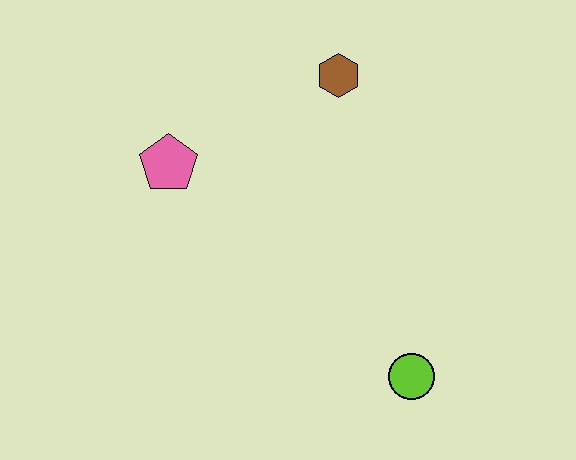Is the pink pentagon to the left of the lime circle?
Yes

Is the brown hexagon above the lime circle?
Yes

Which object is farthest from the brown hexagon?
The lime circle is farthest from the brown hexagon.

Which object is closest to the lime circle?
The brown hexagon is closest to the lime circle.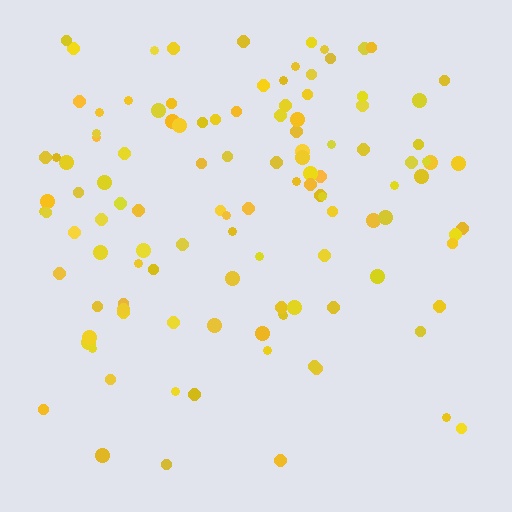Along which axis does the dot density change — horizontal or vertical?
Vertical.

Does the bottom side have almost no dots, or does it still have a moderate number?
Still a moderate number, just noticeably fewer than the top.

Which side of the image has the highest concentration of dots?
The top.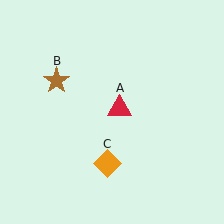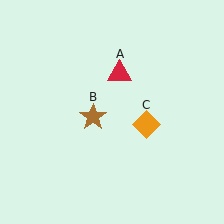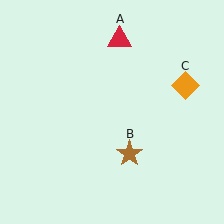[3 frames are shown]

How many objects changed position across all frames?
3 objects changed position: red triangle (object A), brown star (object B), orange diamond (object C).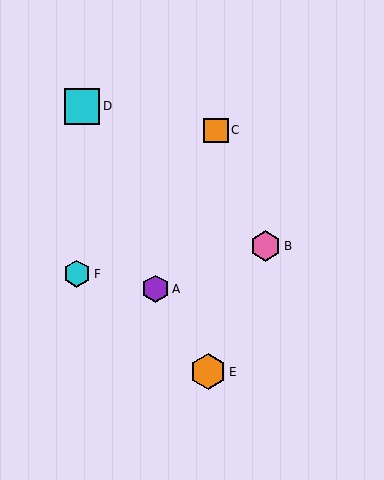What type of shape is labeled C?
Shape C is an orange square.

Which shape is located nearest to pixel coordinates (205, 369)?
The orange hexagon (labeled E) at (208, 372) is nearest to that location.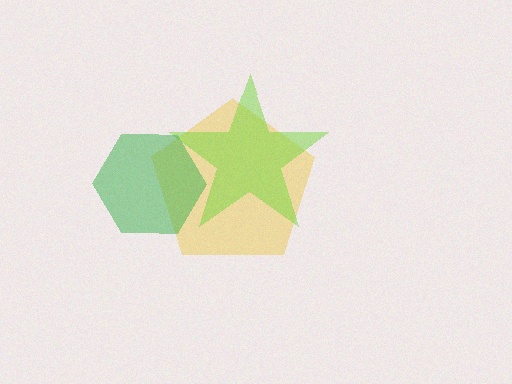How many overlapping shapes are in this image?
There are 3 overlapping shapes in the image.